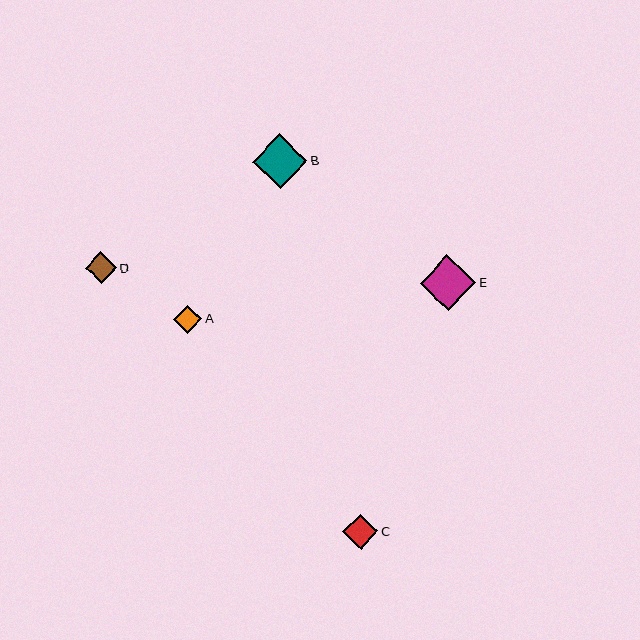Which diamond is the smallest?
Diamond A is the smallest with a size of approximately 28 pixels.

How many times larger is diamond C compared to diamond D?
Diamond C is approximately 1.1 times the size of diamond D.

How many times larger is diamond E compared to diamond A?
Diamond E is approximately 2.0 times the size of diamond A.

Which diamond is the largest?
Diamond E is the largest with a size of approximately 56 pixels.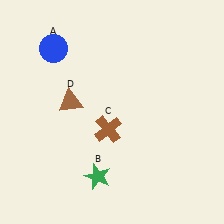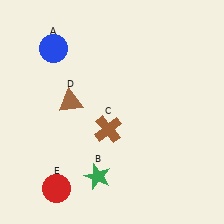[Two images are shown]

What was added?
A red circle (E) was added in Image 2.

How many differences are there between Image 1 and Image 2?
There is 1 difference between the two images.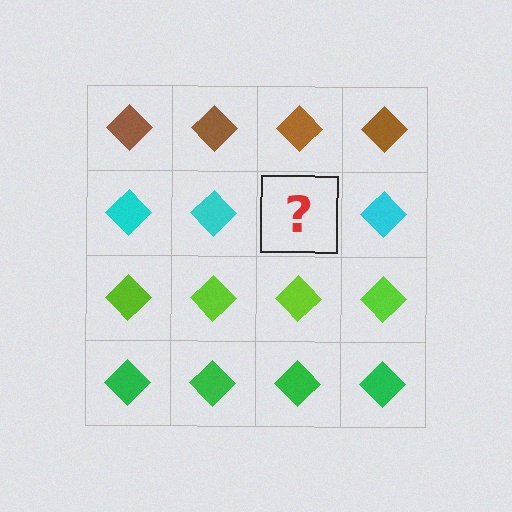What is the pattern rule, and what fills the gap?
The rule is that each row has a consistent color. The gap should be filled with a cyan diamond.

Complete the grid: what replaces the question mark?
The question mark should be replaced with a cyan diamond.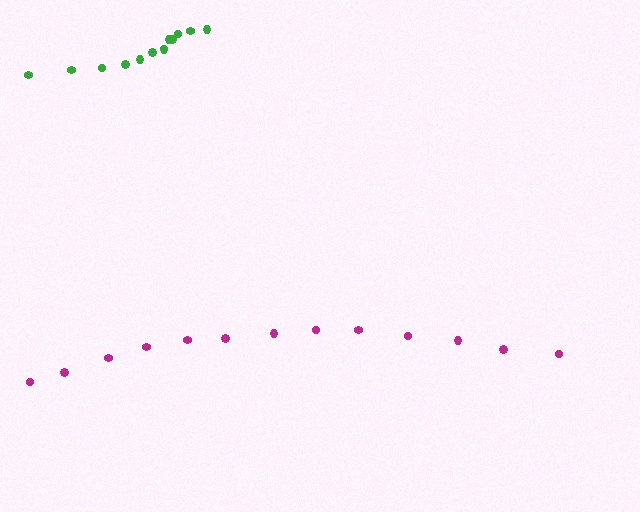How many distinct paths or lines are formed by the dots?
There are 2 distinct paths.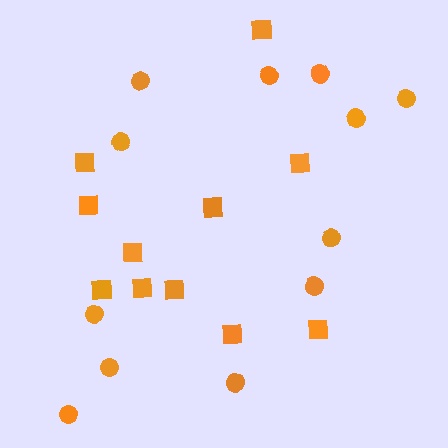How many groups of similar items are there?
There are 2 groups: one group of circles (12) and one group of squares (11).